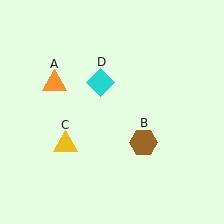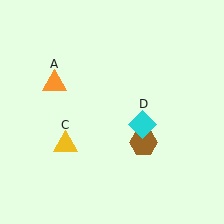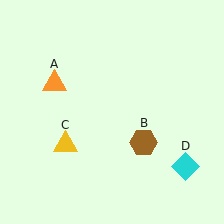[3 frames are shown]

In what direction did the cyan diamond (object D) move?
The cyan diamond (object D) moved down and to the right.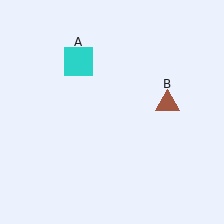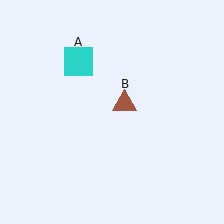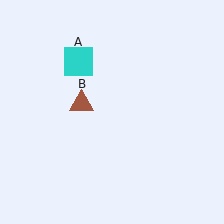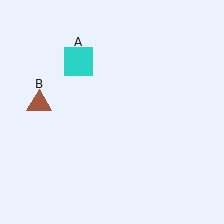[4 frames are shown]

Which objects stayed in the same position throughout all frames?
Cyan square (object A) remained stationary.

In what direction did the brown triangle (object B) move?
The brown triangle (object B) moved left.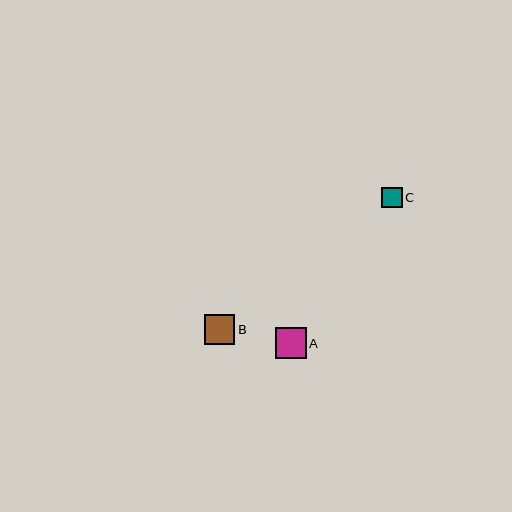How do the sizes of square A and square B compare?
Square A and square B are approximately the same size.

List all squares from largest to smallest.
From largest to smallest: A, B, C.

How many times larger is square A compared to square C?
Square A is approximately 1.5 times the size of square C.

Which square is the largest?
Square A is the largest with a size of approximately 30 pixels.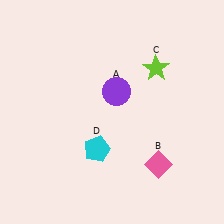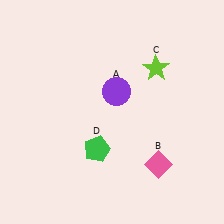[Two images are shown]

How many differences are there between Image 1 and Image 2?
There is 1 difference between the two images.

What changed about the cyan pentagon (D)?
In Image 1, D is cyan. In Image 2, it changed to green.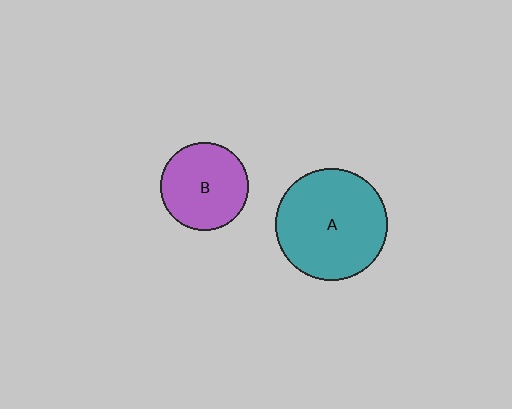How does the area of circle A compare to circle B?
Approximately 1.6 times.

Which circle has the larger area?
Circle A (teal).